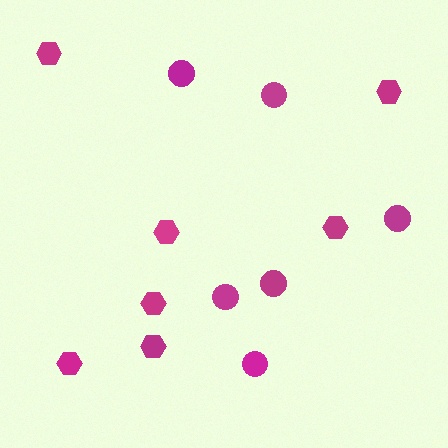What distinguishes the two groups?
There are 2 groups: one group of hexagons (7) and one group of circles (6).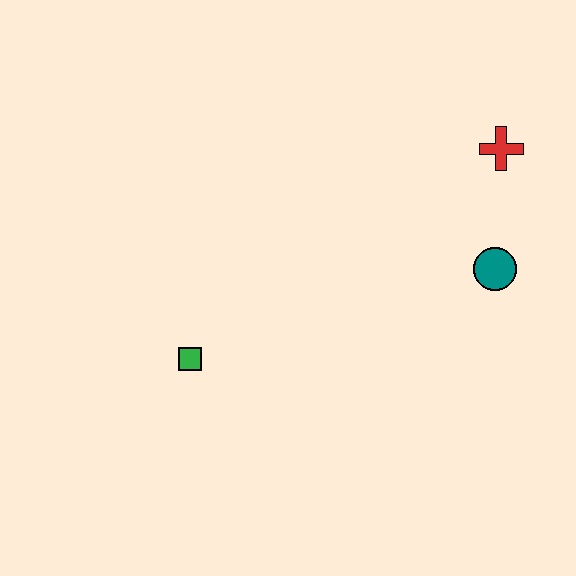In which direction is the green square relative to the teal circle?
The green square is to the left of the teal circle.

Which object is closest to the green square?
The teal circle is closest to the green square.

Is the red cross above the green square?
Yes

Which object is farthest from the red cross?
The green square is farthest from the red cross.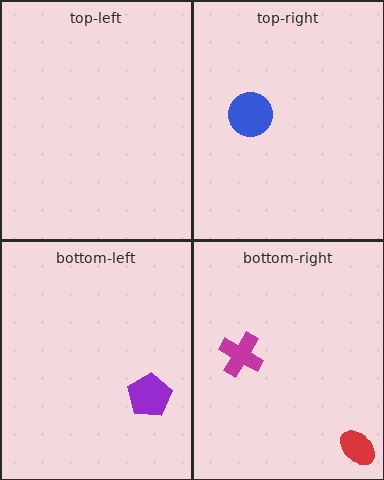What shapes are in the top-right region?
The blue circle.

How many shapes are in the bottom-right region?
2.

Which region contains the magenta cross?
The bottom-right region.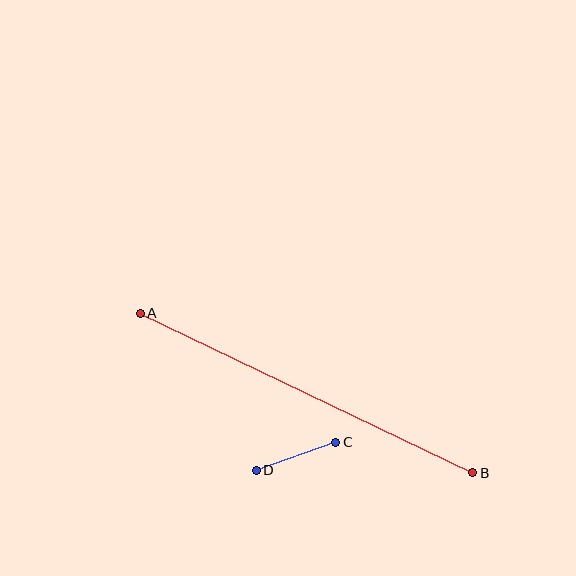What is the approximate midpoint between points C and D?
The midpoint is at approximately (296, 456) pixels.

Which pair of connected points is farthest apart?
Points A and B are farthest apart.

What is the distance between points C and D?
The distance is approximately 84 pixels.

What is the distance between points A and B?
The distance is approximately 369 pixels.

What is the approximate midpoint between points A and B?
The midpoint is at approximately (307, 393) pixels.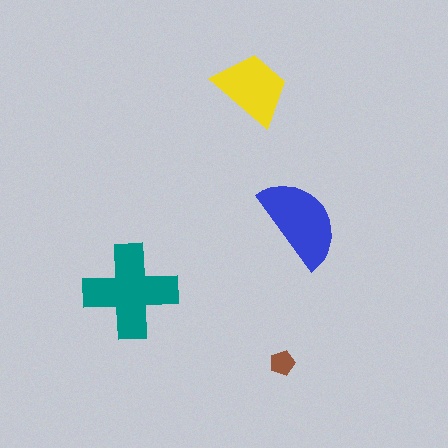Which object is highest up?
The yellow trapezoid is topmost.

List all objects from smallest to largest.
The brown pentagon, the yellow trapezoid, the blue semicircle, the teal cross.